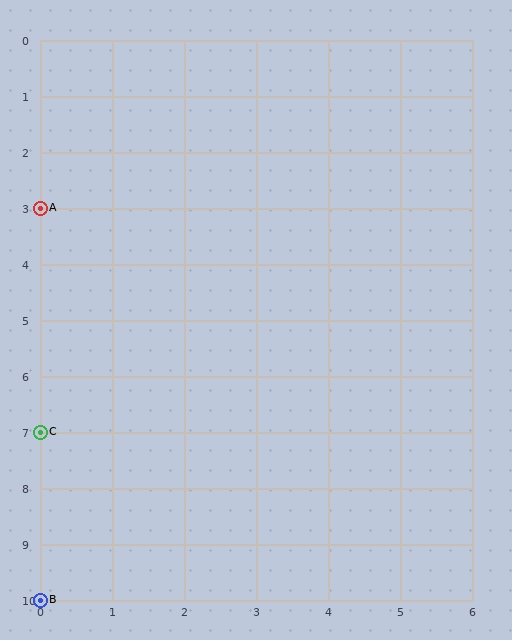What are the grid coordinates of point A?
Point A is at grid coordinates (0, 3).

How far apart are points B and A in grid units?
Points B and A are 7 rows apart.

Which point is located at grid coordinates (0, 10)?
Point B is at (0, 10).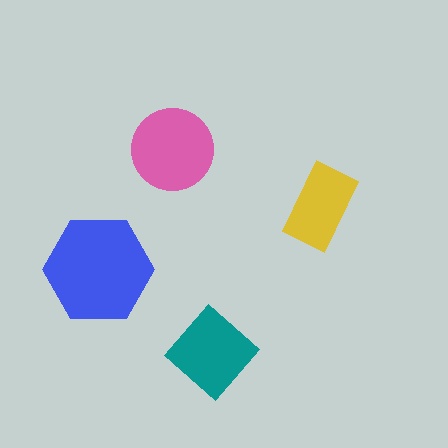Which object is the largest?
The blue hexagon.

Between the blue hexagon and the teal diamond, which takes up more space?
The blue hexagon.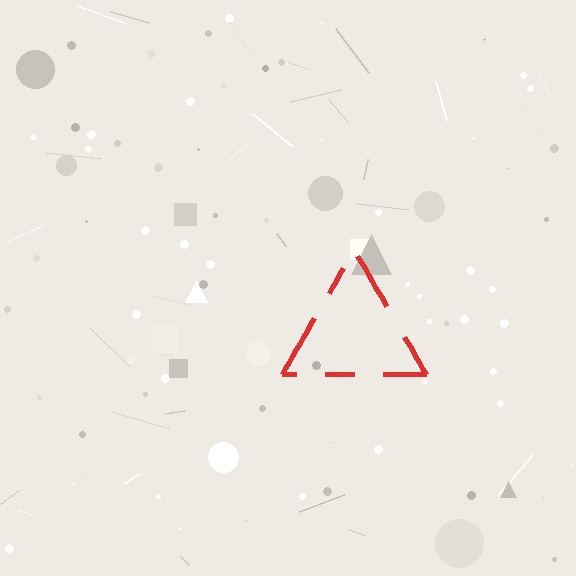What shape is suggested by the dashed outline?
The dashed outline suggests a triangle.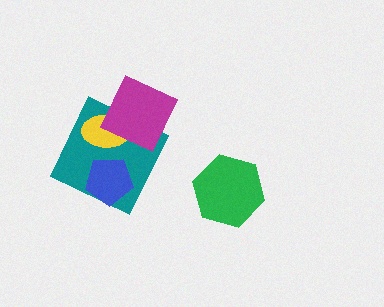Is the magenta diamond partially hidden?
No, no other shape covers it.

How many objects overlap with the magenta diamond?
2 objects overlap with the magenta diamond.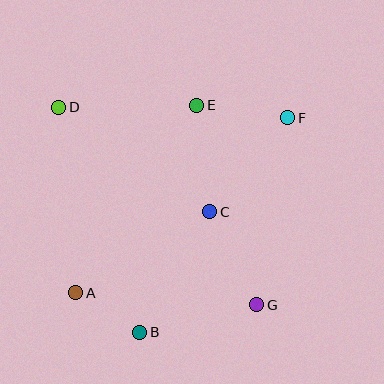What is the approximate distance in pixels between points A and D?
The distance between A and D is approximately 186 pixels.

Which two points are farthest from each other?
Points D and G are farthest from each other.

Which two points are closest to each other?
Points A and B are closest to each other.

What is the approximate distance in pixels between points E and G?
The distance between E and G is approximately 209 pixels.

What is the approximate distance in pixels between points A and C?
The distance between A and C is approximately 157 pixels.